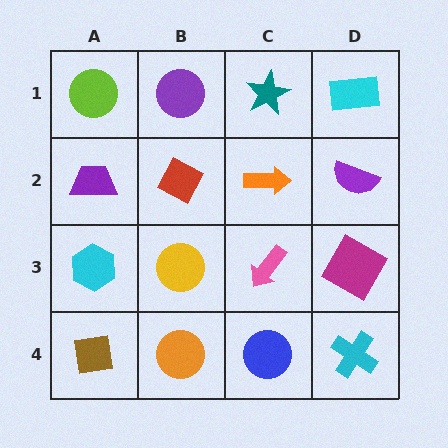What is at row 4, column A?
A brown square.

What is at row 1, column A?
A lime circle.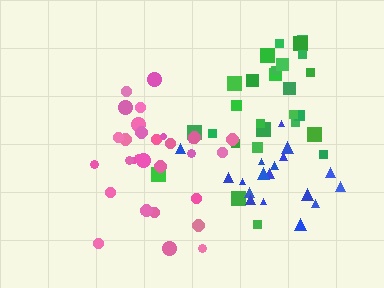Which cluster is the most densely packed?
Pink.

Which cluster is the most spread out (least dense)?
Green.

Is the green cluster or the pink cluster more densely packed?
Pink.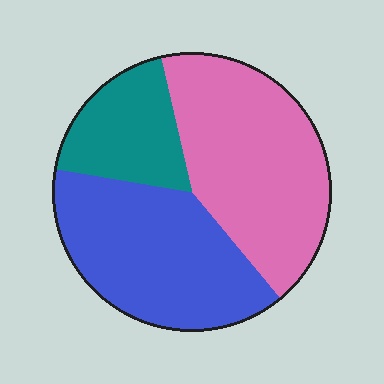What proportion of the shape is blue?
Blue covers about 40% of the shape.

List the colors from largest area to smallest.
From largest to smallest: pink, blue, teal.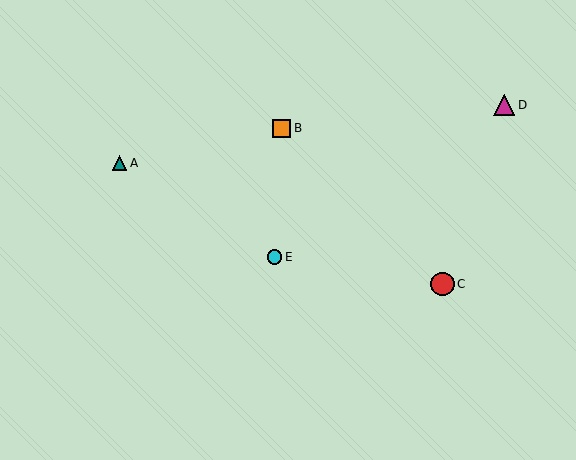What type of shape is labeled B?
Shape B is an orange square.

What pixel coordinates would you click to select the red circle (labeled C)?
Click at (443, 284) to select the red circle C.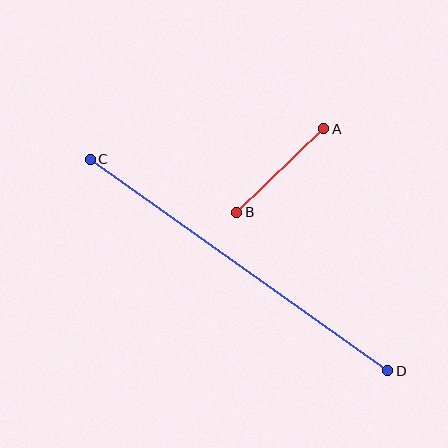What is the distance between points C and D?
The distance is approximately 365 pixels.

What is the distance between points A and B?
The distance is approximately 121 pixels.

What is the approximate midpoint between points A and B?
The midpoint is at approximately (280, 170) pixels.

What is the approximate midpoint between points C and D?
The midpoint is at approximately (239, 265) pixels.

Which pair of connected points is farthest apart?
Points C and D are farthest apart.